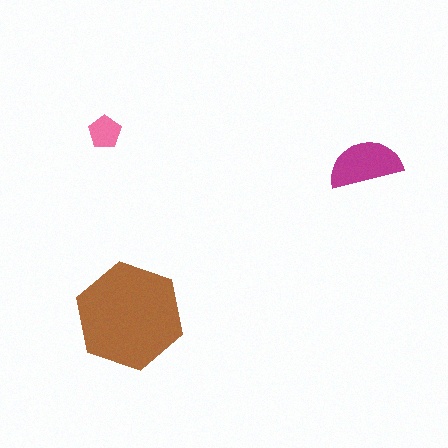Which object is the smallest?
The pink pentagon.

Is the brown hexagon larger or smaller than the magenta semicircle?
Larger.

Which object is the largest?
The brown hexagon.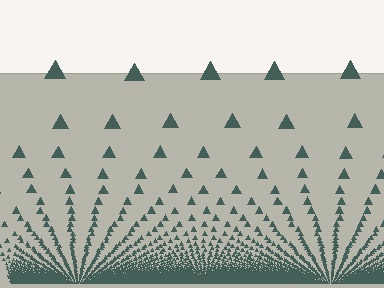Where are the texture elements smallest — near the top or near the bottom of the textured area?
Near the bottom.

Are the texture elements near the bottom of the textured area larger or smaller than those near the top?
Smaller. The gradient is inverted — elements near the bottom are smaller and denser.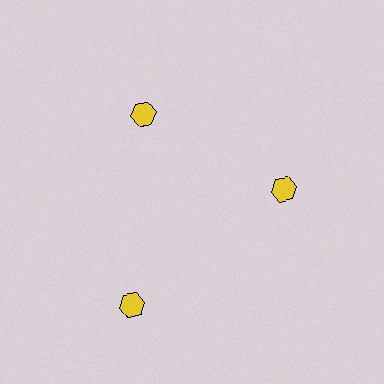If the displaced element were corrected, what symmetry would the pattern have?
It would have 3-fold rotational symmetry — the pattern would map onto itself every 120 degrees.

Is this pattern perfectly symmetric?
No. The 3 yellow hexagons are arranged in a ring, but one element near the 7 o'clock position is pushed outward from the center, breaking the 3-fold rotational symmetry.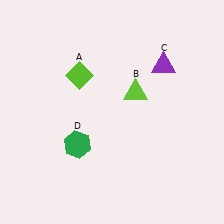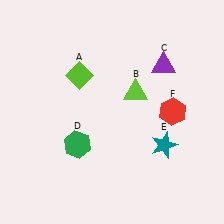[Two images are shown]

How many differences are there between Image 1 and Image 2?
There are 2 differences between the two images.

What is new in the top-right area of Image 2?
A red hexagon (F) was added in the top-right area of Image 2.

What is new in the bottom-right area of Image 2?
A teal star (E) was added in the bottom-right area of Image 2.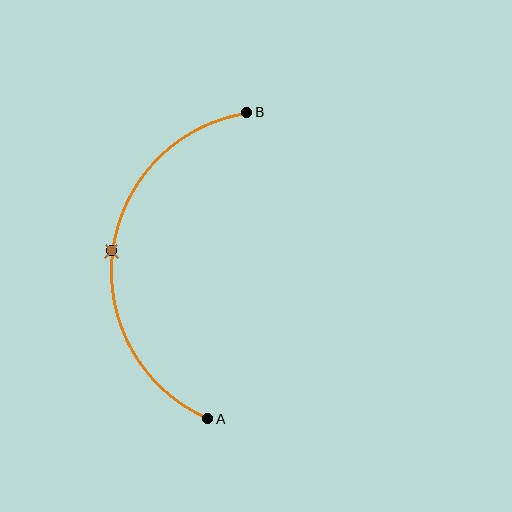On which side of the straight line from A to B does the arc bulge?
The arc bulges to the left of the straight line connecting A and B.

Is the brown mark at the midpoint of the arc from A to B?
Yes. The brown mark lies on the arc at equal arc-length from both A and B — it is the arc midpoint.